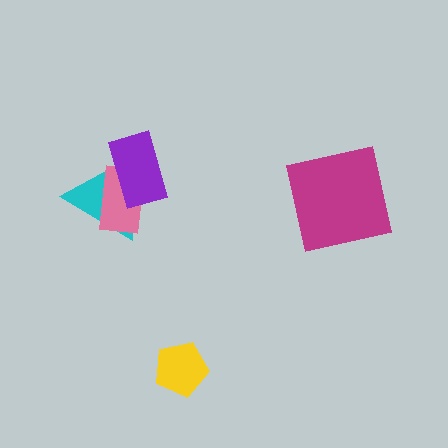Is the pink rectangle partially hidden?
Yes, it is partially covered by another shape.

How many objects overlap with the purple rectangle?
2 objects overlap with the purple rectangle.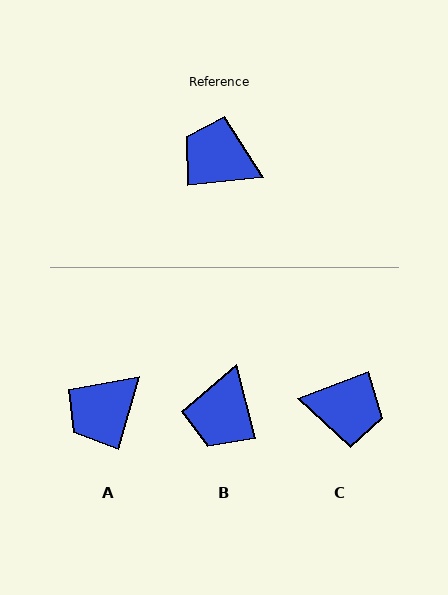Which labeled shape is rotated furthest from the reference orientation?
C, about 165 degrees away.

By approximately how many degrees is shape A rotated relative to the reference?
Approximately 68 degrees counter-clockwise.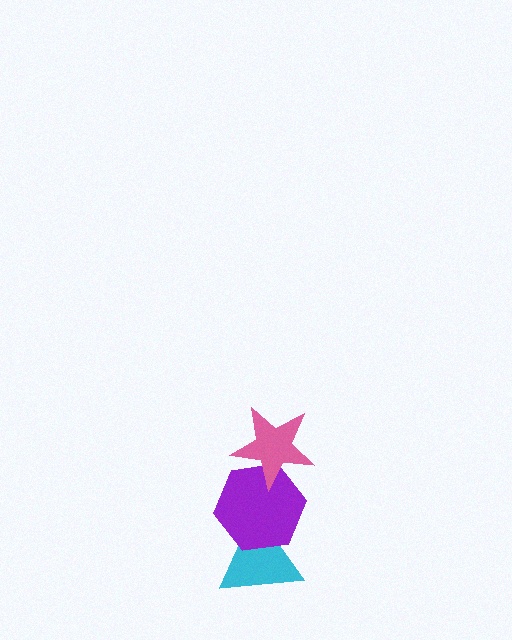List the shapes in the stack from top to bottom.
From top to bottom: the pink star, the purple hexagon, the cyan triangle.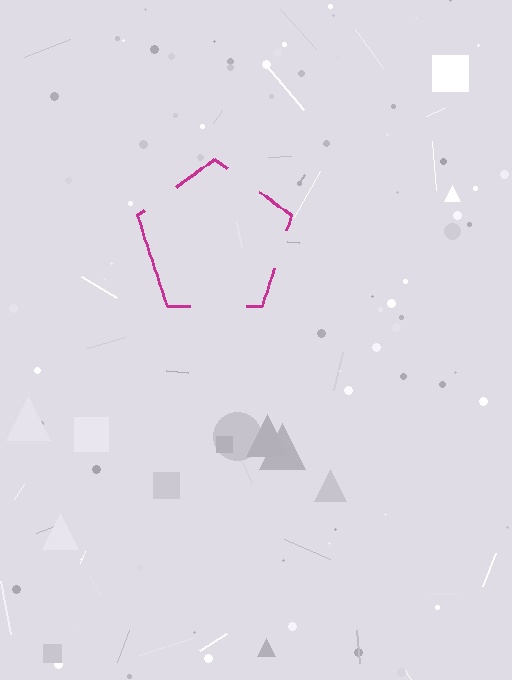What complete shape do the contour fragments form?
The contour fragments form a pentagon.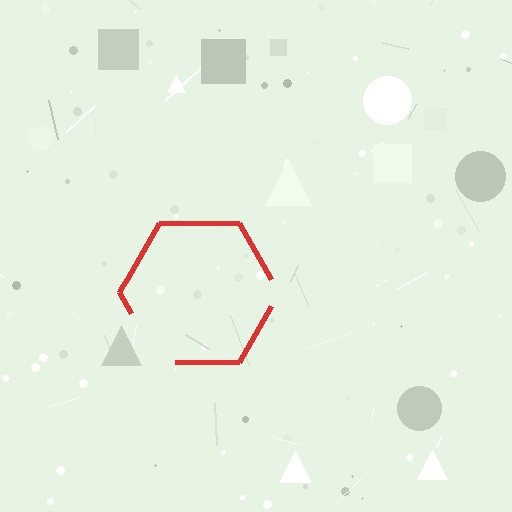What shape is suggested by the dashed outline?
The dashed outline suggests a hexagon.